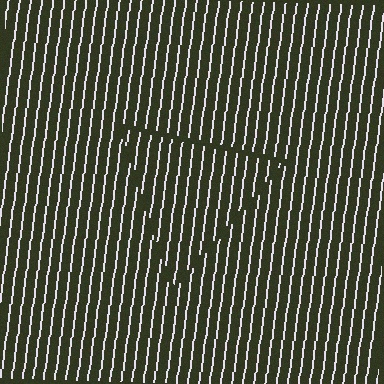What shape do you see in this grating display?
An illusory triangle. The interior of the shape contains the same grating, shifted by half a period — the contour is defined by the phase discontinuity where line-ends from the inner and outer gratings abut.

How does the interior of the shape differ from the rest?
The interior of the shape contains the same grating, shifted by half a period — the contour is defined by the phase discontinuity where line-ends from the inner and outer gratings abut.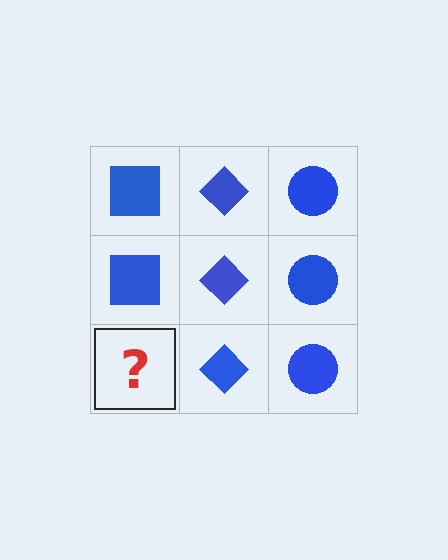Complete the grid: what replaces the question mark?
The question mark should be replaced with a blue square.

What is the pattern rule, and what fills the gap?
The rule is that each column has a consistent shape. The gap should be filled with a blue square.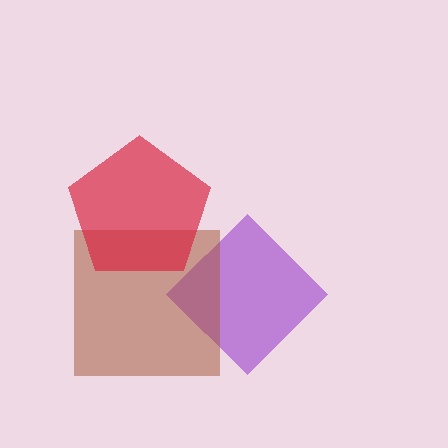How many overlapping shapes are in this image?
There are 3 overlapping shapes in the image.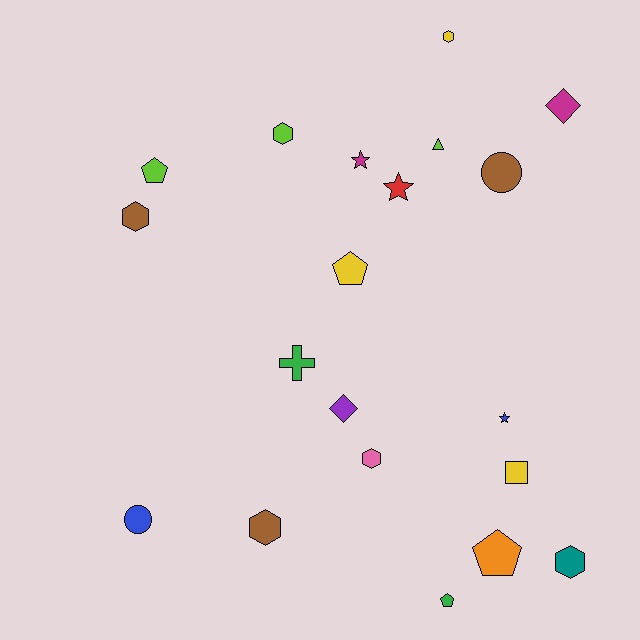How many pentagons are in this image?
There are 4 pentagons.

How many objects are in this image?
There are 20 objects.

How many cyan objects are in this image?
There are no cyan objects.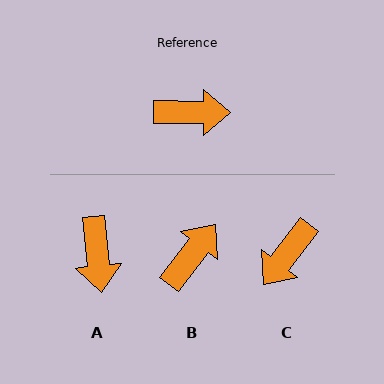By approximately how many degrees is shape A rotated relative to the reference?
Approximately 84 degrees clockwise.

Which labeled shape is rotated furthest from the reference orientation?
C, about 127 degrees away.